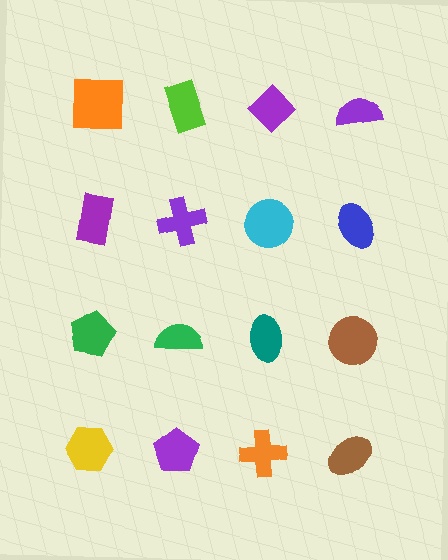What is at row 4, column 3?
An orange cross.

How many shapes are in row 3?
4 shapes.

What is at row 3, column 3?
A teal ellipse.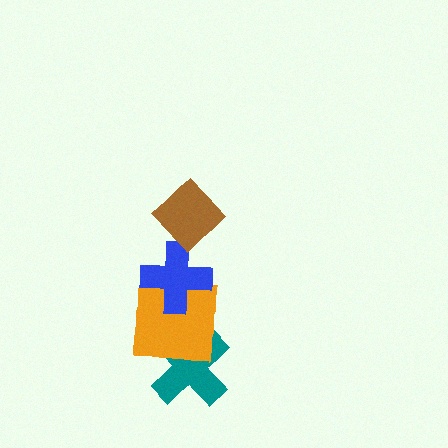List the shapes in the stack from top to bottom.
From top to bottom: the brown diamond, the blue cross, the orange square, the teal cross.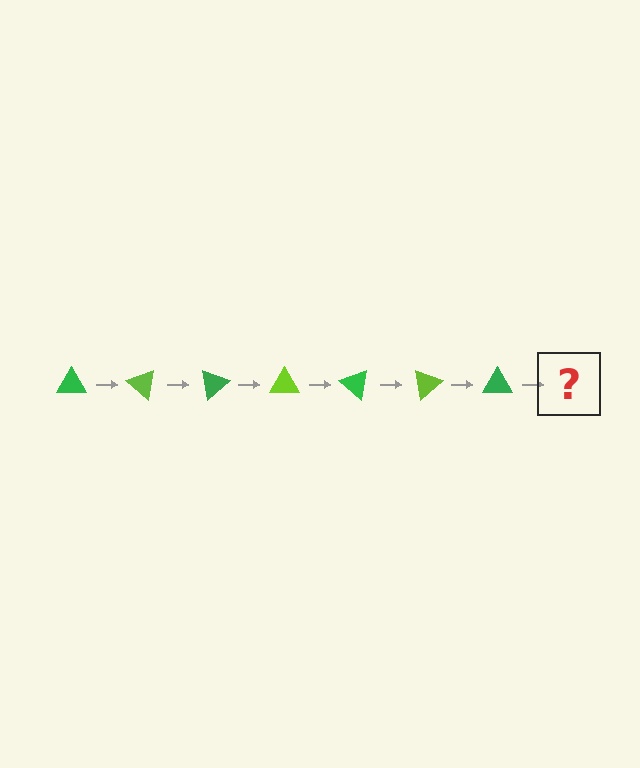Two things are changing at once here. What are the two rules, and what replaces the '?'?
The two rules are that it rotates 40 degrees each step and the color cycles through green and lime. The '?' should be a lime triangle, rotated 280 degrees from the start.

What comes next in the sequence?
The next element should be a lime triangle, rotated 280 degrees from the start.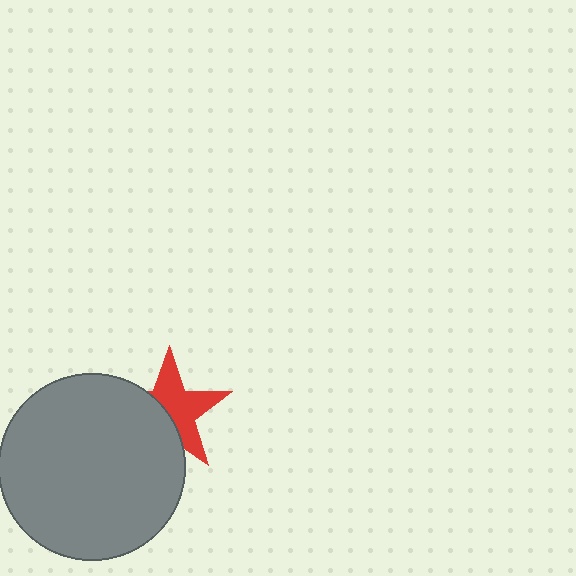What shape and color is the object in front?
The object in front is a gray circle.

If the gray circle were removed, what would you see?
You would see the complete red star.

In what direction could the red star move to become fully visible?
The red star could move toward the upper-right. That would shift it out from behind the gray circle entirely.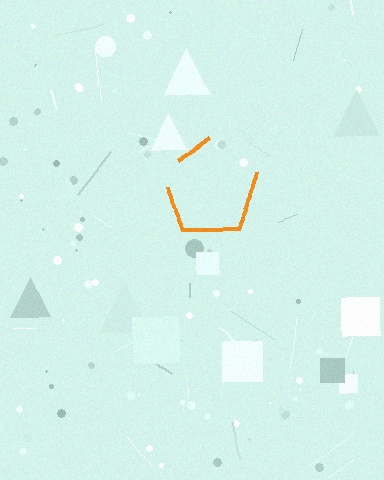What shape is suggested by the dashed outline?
The dashed outline suggests a pentagon.